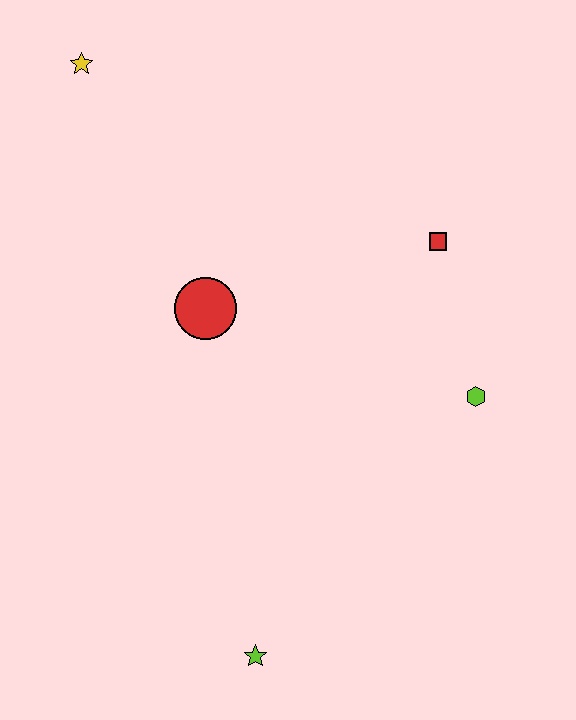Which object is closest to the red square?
The lime hexagon is closest to the red square.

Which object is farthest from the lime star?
The yellow star is farthest from the lime star.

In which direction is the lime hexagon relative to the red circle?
The lime hexagon is to the right of the red circle.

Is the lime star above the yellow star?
No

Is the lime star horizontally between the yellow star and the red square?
Yes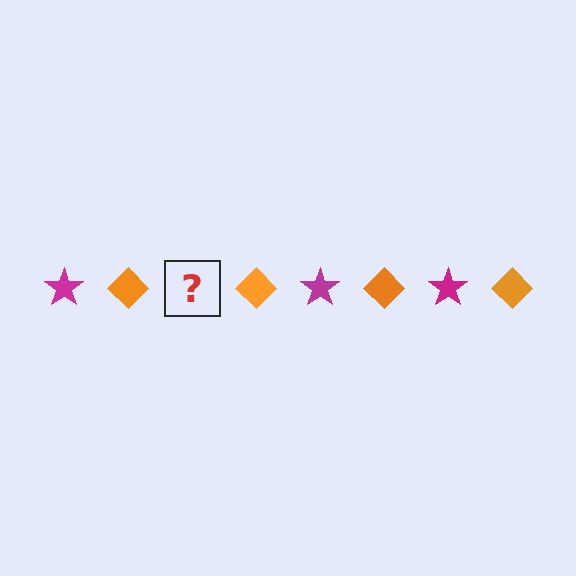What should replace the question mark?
The question mark should be replaced with a magenta star.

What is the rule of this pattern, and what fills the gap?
The rule is that the pattern alternates between magenta star and orange diamond. The gap should be filled with a magenta star.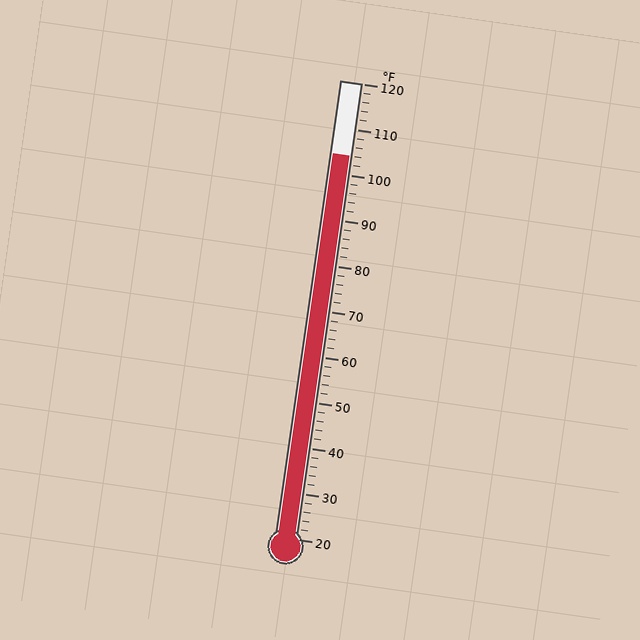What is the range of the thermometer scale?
The thermometer scale ranges from 20°F to 120°F.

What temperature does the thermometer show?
The thermometer shows approximately 104°F.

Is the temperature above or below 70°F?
The temperature is above 70°F.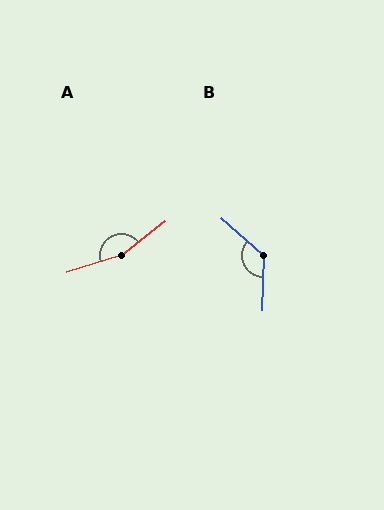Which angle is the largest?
A, at approximately 160 degrees.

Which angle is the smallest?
B, at approximately 129 degrees.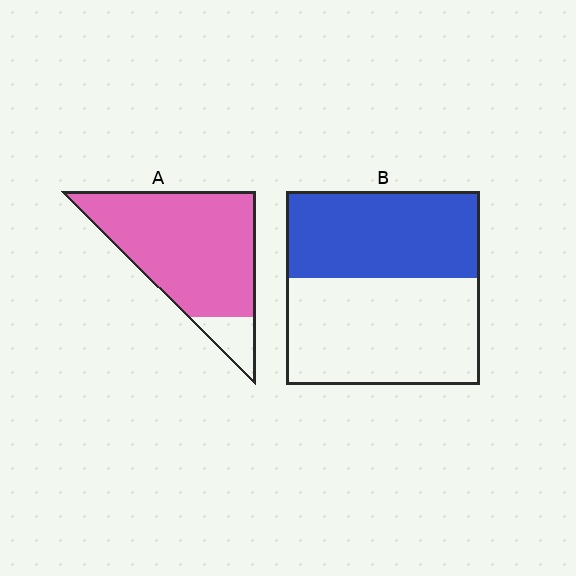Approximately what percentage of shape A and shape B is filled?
A is approximately 90% and B is approximately 45%.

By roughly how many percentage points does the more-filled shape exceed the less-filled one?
By roughly 45 percentage points (A over B).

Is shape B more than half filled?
No.